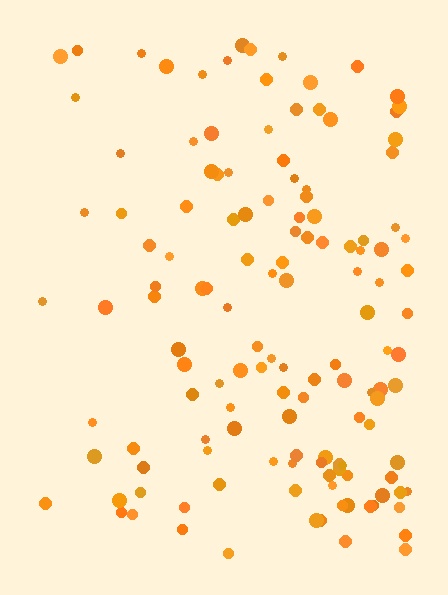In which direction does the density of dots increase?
From left to right, with the right side densest.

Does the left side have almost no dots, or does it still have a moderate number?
Still a moderate number, just noticeably fewer than the right.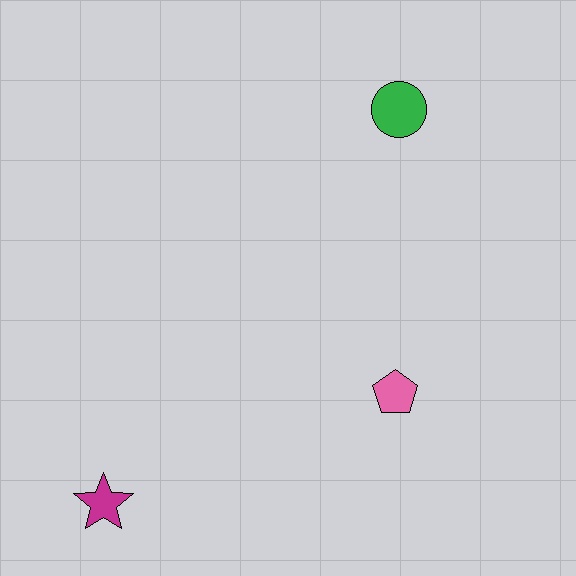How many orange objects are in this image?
There are no orange objects.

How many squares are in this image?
There are no squares.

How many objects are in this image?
There are 3 objects.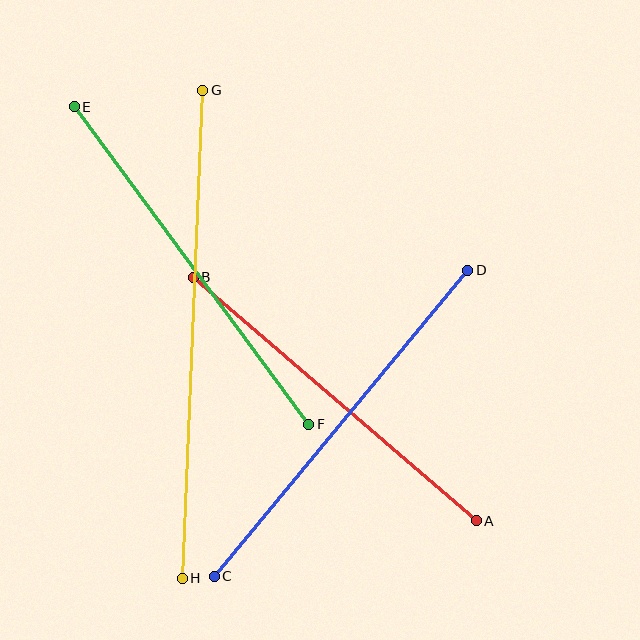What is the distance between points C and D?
The distance is approximately 397 pixels.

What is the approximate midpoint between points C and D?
The midpoint is at approximately (341, 423) pixels.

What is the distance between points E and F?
The distance is approximately 395 pixels.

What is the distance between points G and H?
The distance is approximately 489 pixels.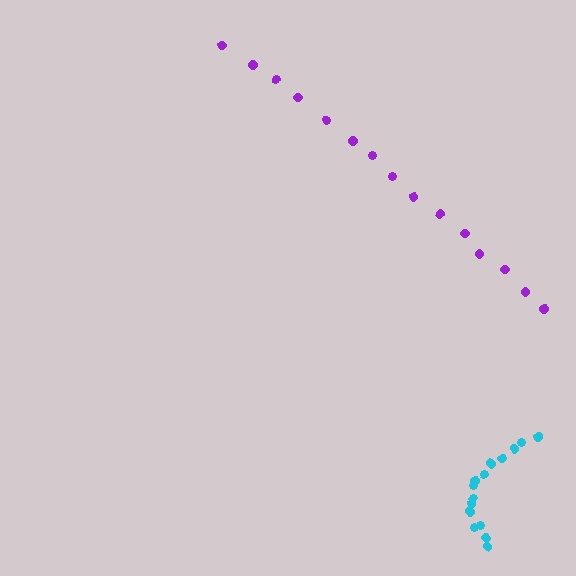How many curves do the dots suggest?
There are 2 distinct paths.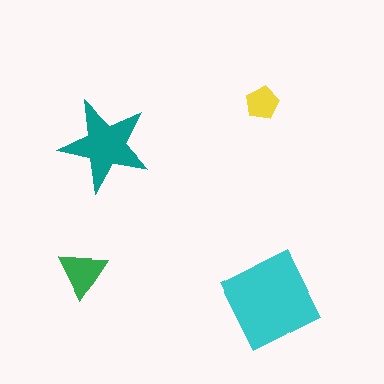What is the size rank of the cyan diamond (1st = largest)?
1st.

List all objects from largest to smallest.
The cyan diamond, the teal star, the green triangle, the yellow pentagon.